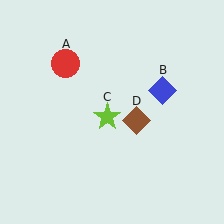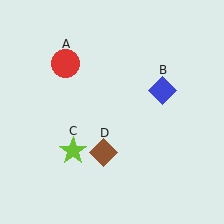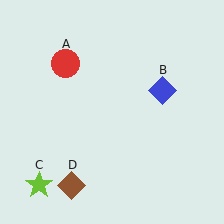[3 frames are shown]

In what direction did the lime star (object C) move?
The lime star (object C) moved down and to the left.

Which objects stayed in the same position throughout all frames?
Red circle (object A) and blue diamond (object B) remained stationary.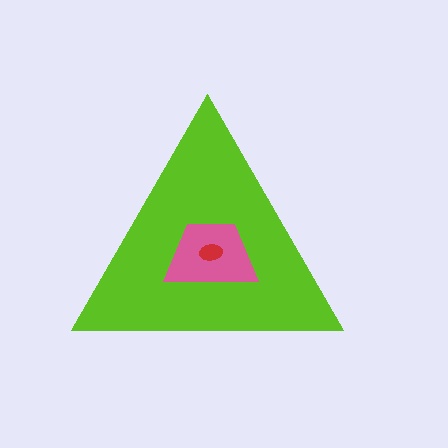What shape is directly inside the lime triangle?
The pink trapezoid.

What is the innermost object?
The red ellipse.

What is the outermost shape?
The lime triangle.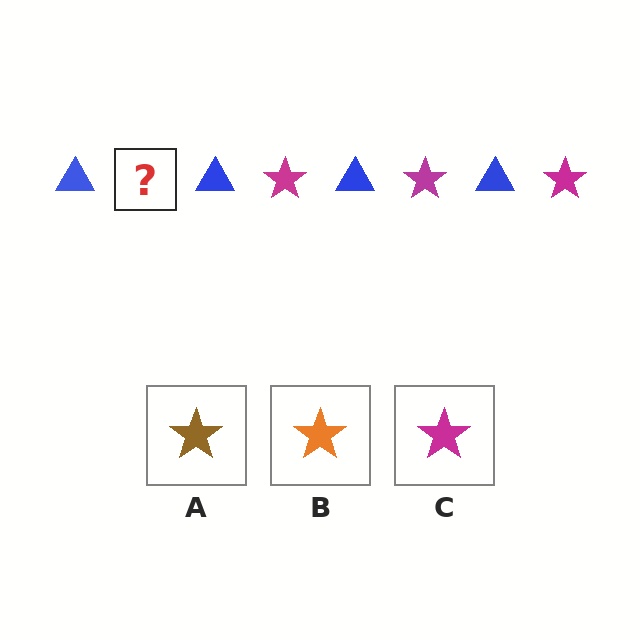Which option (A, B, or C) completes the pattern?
C.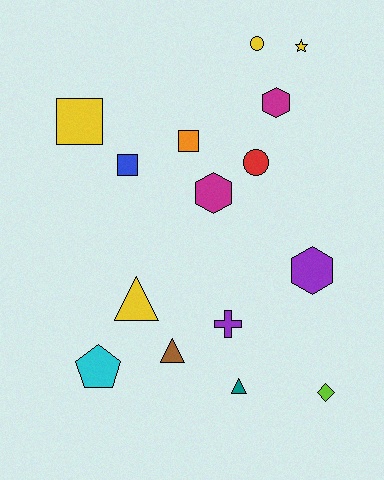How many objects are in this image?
There are 15 objects.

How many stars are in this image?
There is 1 star.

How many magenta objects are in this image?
There are 2 magenta objects.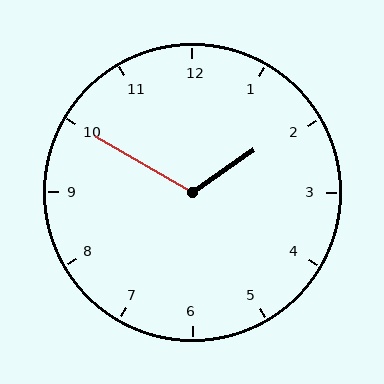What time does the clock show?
1:50.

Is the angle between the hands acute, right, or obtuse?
It is obtuse.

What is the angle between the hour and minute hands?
Approximately 115 degrees.